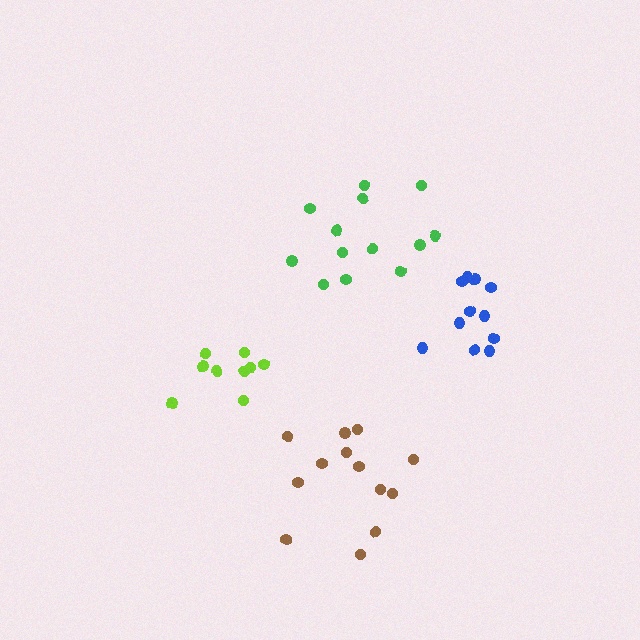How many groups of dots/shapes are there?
There are 4 groups.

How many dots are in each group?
Group 1: 13 dots, Group 2: 9 dots, Group 3: 13 dots, Group 4: 11 dots (46 total).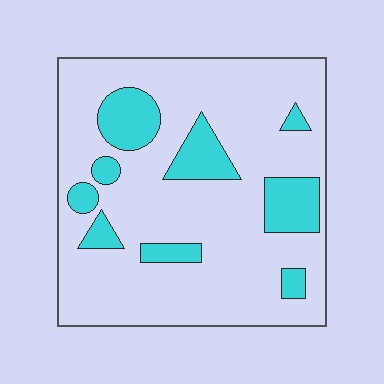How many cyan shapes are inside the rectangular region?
9.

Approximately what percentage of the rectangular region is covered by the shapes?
Approximately 20%.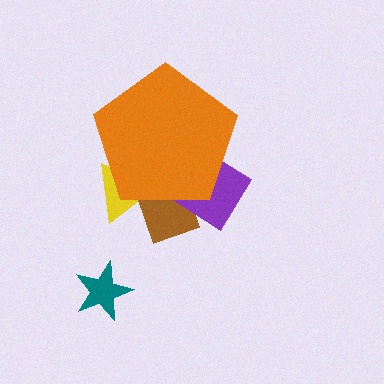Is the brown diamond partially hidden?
Yes, the brown diamond is partially hidden behind the orange pentagon.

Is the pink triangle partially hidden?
Yes, the pink triangle is partially hidden behind the orange pentagon.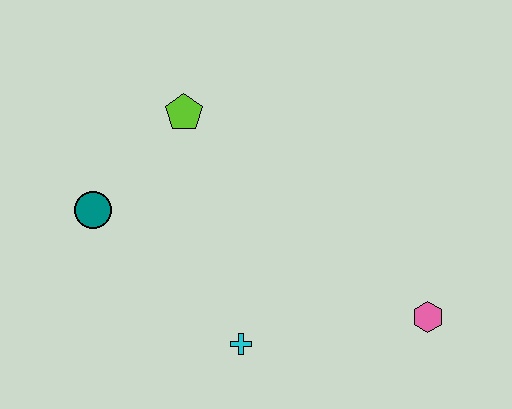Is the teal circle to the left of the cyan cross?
Yes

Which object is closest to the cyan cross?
The pink hexagon is closest to the cyan cross.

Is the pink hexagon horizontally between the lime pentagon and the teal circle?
No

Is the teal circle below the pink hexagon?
No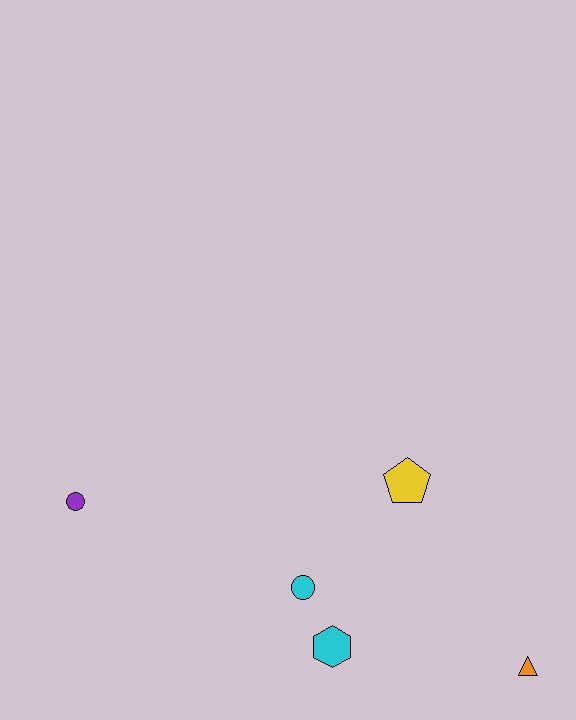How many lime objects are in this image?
There are no lime objects.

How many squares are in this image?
There are no squares.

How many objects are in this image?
There are 5 objects.